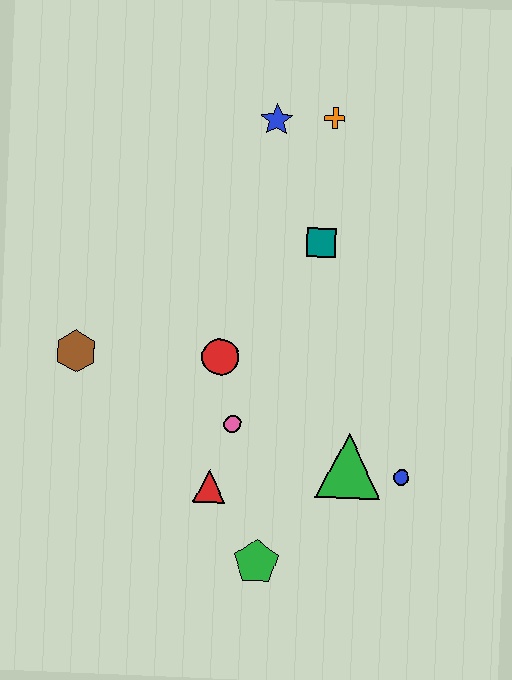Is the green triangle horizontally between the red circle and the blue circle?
Yes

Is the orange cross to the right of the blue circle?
No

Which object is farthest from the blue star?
The green pentagon is farthest from the blue star.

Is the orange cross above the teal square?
Yes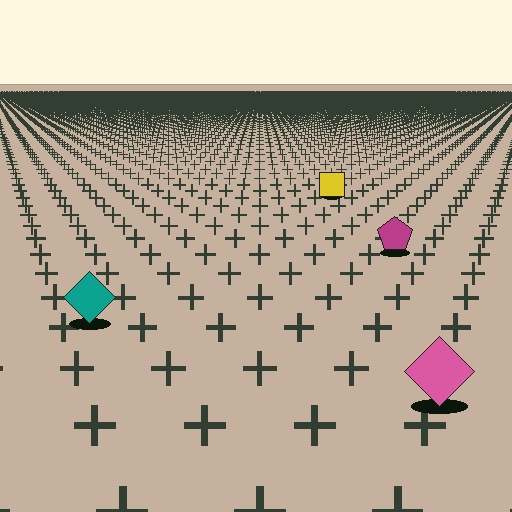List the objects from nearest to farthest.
From nearest to farthest: the pink diamond, the teal diamond, the magenta pentagon, the yellow square.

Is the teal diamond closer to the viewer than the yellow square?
Yes. The teal diamond is closer — you can tell from the texture gradient: the ground texture is coarser near it.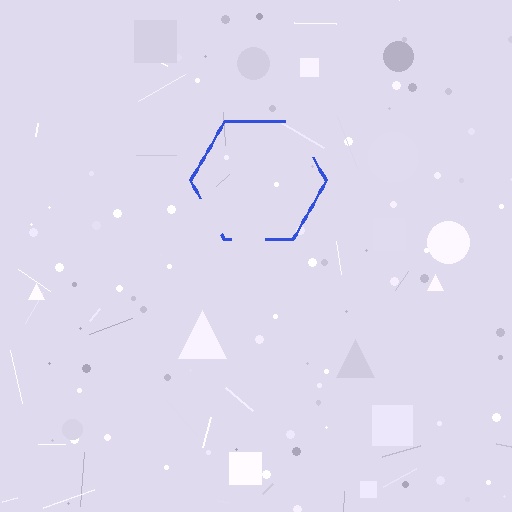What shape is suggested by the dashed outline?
The dashed outline suggests a hexagon.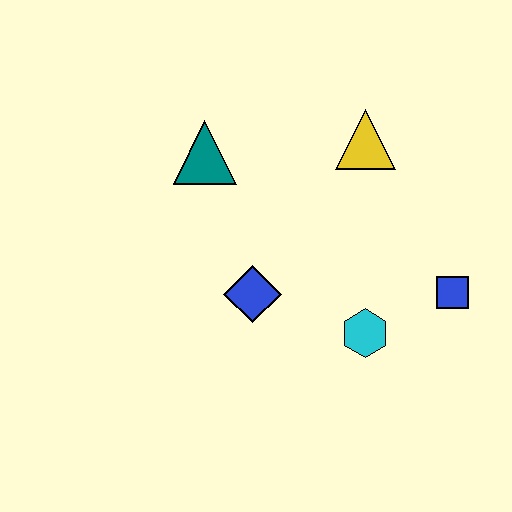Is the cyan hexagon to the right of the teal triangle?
Yes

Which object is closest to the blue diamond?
The cyan hexagon is closest to the blue diamond.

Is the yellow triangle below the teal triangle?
No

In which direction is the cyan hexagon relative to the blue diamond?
The cyan hexagon is to the right of the blue diamond.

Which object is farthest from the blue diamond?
The blue square is farthest from the blue diamond.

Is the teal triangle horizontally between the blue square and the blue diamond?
No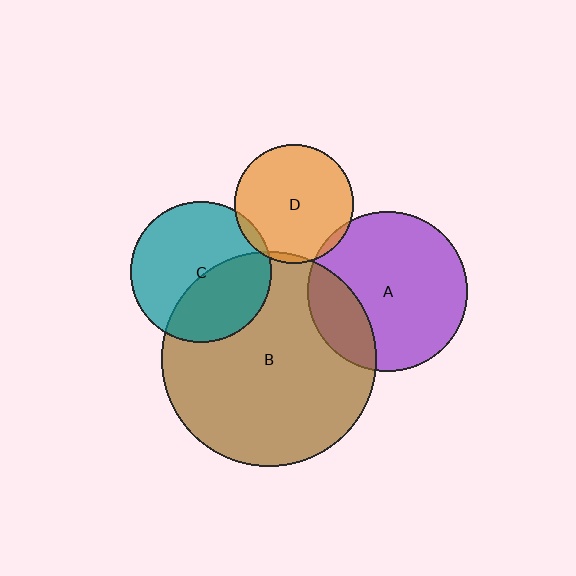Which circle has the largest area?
Circle B (brown).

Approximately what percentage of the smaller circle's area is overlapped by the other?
Approximately 5%.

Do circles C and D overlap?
Yes.